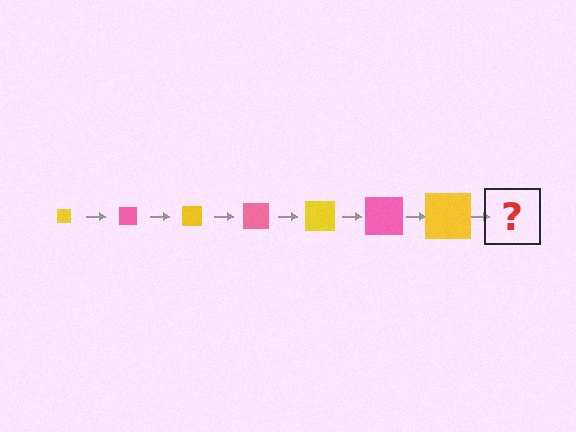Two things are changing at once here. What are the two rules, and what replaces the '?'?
The two rules are that the square grows larger each step and the color cycles through yellow and pink. The '?' should be a pink square, larger than the previous one.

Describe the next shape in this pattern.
It should be a pink square, larger than the previous one.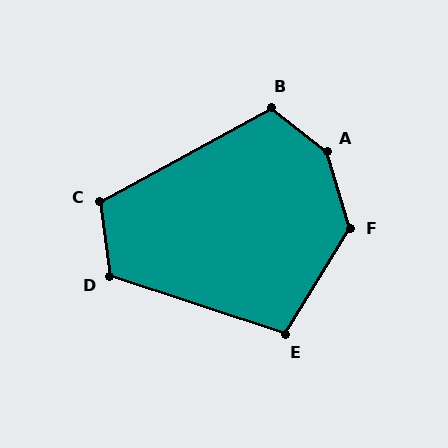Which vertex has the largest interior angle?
A, at approximately 145 degrees.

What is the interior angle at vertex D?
Approximately 115 degrees (obtuse).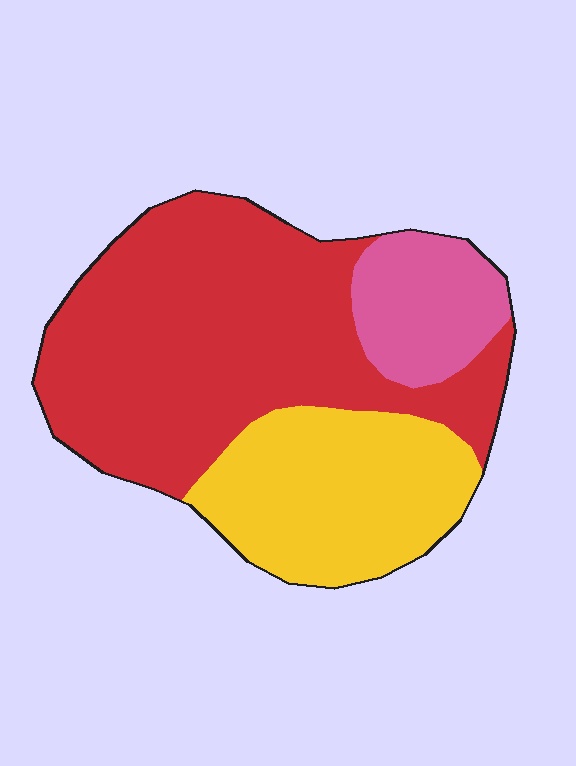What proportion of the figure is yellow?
Yellow takes up about one quarter (1/4) of the figure.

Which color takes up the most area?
Red, at roughly 55%.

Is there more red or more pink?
Red.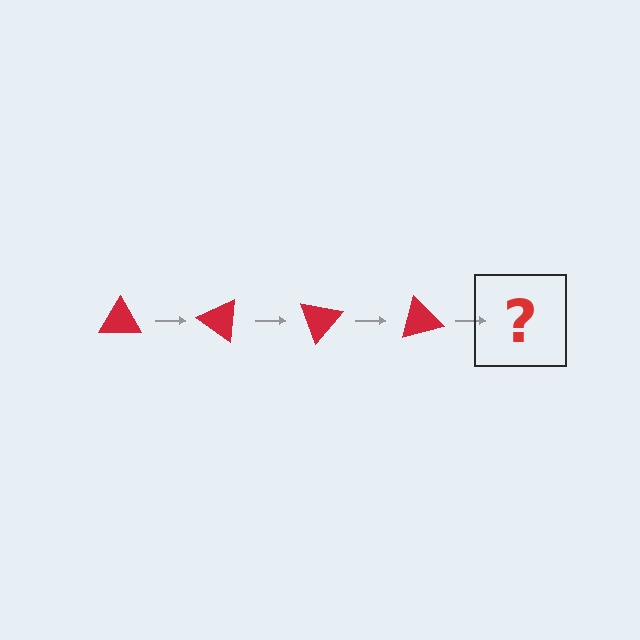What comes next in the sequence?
The next element should be a red triangle rotated 140 degrees.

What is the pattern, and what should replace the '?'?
The pattern is that the triangle rotates 35 degrees each step. The '?' should be a red triangle rotated 140 degrees.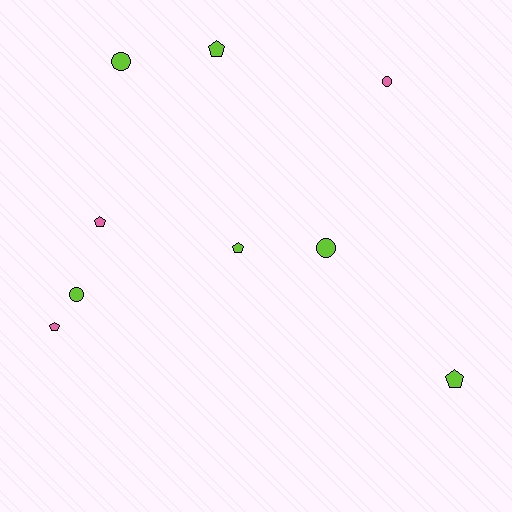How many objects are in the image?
There are 9 objects.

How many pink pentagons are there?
There are 2 pink pentagons.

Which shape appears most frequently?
Pentagon, with 5 objects.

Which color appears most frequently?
Lime, with 6 objects.